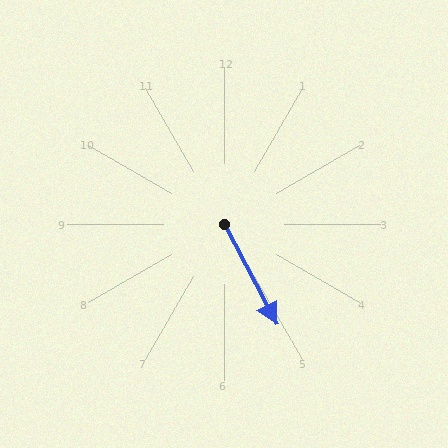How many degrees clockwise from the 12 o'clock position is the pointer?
Approximately 152 degrees.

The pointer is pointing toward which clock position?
Roughly 5 o'clock.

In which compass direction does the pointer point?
Southeast.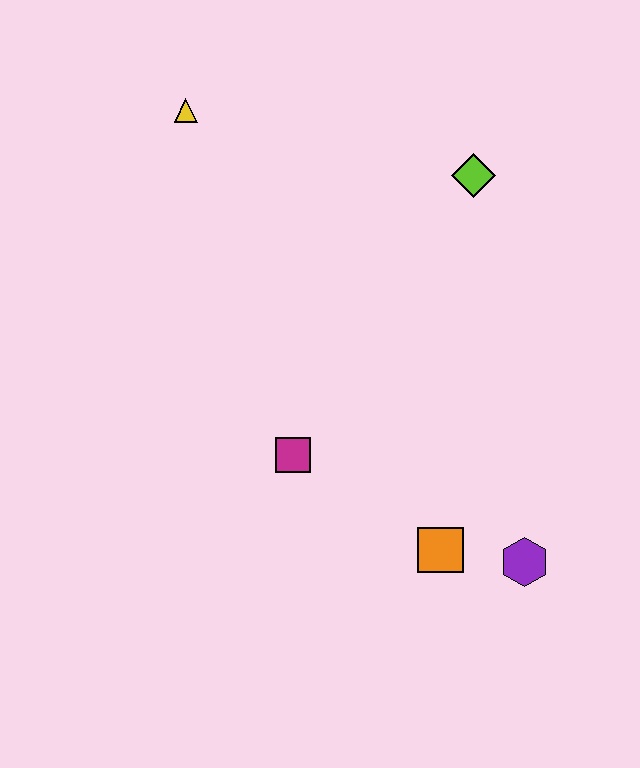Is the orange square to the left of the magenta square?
No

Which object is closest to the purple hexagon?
The orange square is closest to the purple hexagon.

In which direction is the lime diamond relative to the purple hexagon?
The lime diamond is above the purple hexagon.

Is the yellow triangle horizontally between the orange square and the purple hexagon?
No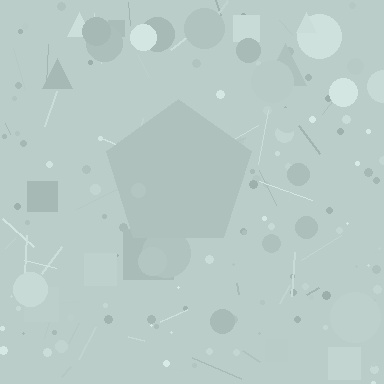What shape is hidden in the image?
A pentagon is hidden in the image.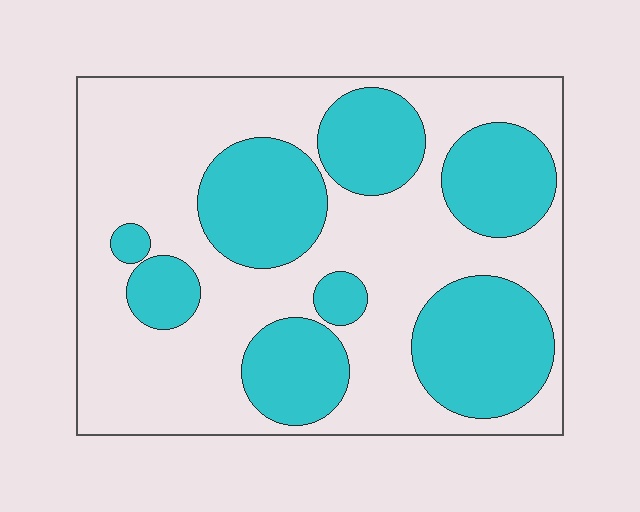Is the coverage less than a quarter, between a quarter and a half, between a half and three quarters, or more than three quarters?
Between a quarter and a half.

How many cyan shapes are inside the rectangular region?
8.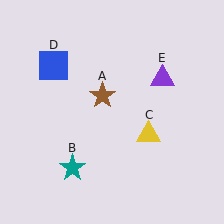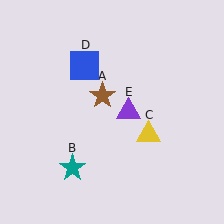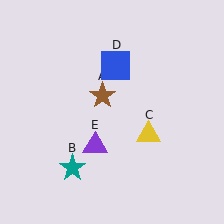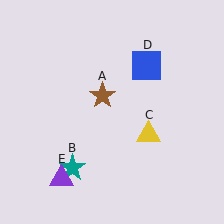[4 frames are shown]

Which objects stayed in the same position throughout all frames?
Brown star (object A) and teal star (object B) and yellow triangle (object C) remained stationary.